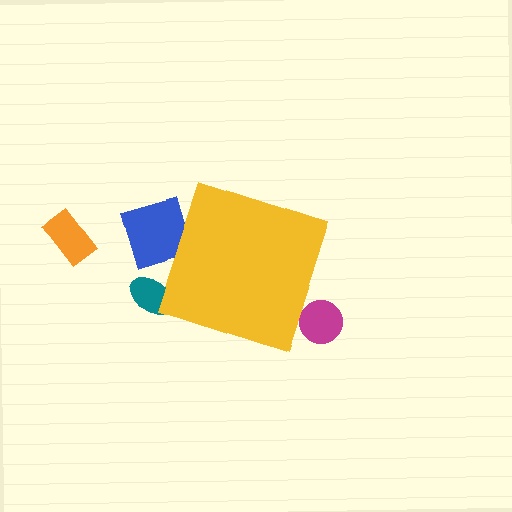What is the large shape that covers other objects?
A yellow diamond.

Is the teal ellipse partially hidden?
Yes, the teal ellipse is partially hidden behind the yellow diamond.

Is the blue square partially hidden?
Yes, the blue square is partially hidden behind the yellow diamond.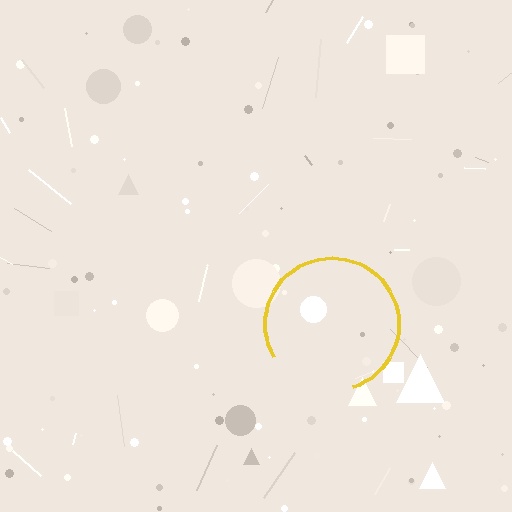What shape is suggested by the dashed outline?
The dashed outline suggests a circle.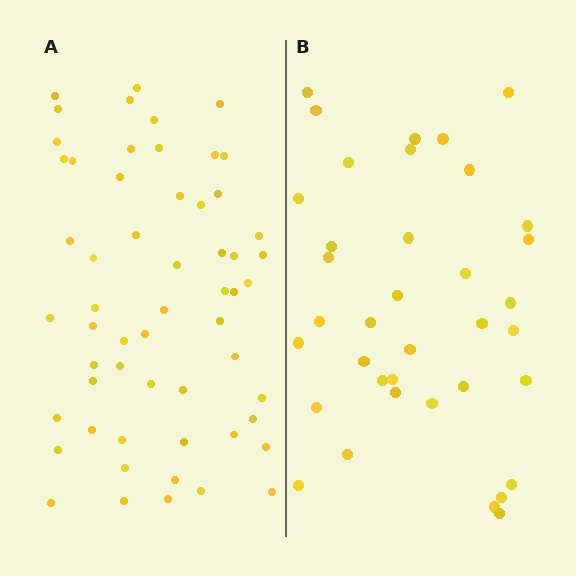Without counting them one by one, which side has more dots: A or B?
Region A (the left region) has more dots.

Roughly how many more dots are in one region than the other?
Region A has approximately 20 more dots than region B.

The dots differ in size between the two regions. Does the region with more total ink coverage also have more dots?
No. Region B has more total ink coverage because its dots are larger, but region A actually contains more individual dots. Total area can be misleading — the number of items is what matters here.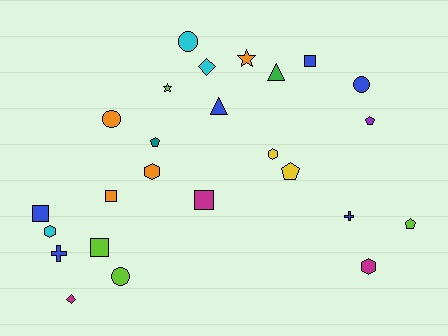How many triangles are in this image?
There are 2 triangles.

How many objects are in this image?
There are 25 objects.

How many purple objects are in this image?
There is 1 purple object.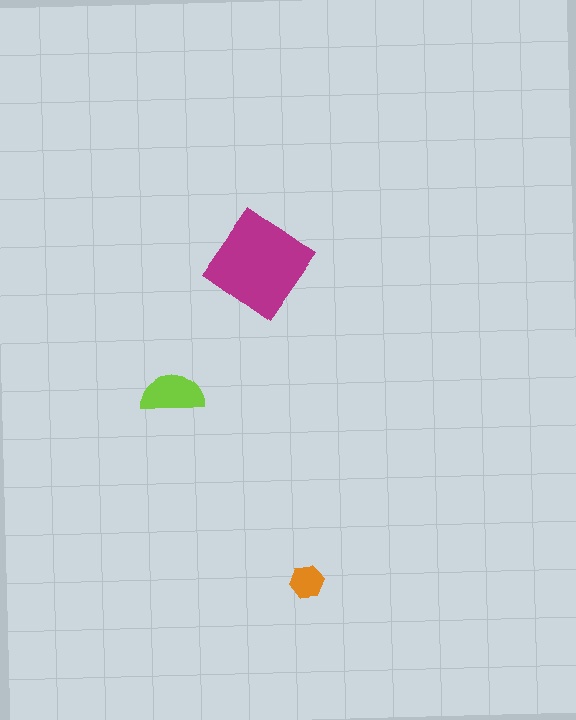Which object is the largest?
The magenta diamond.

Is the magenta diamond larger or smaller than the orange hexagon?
Larger.